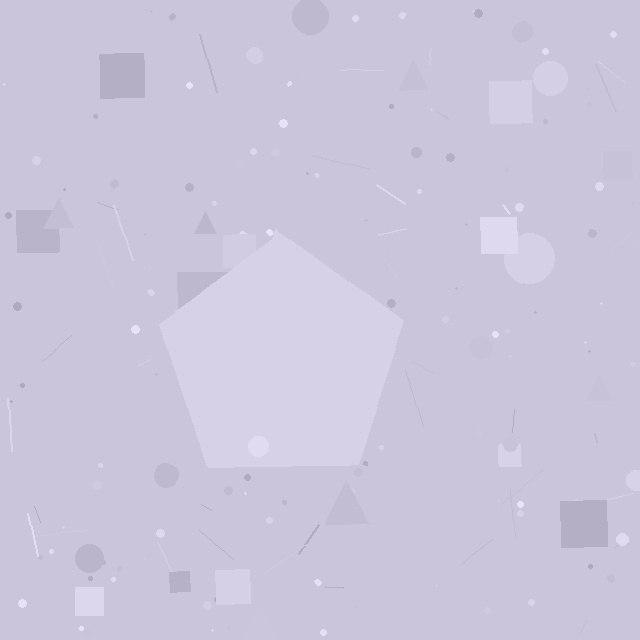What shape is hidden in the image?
A pentagon is hidden in the image.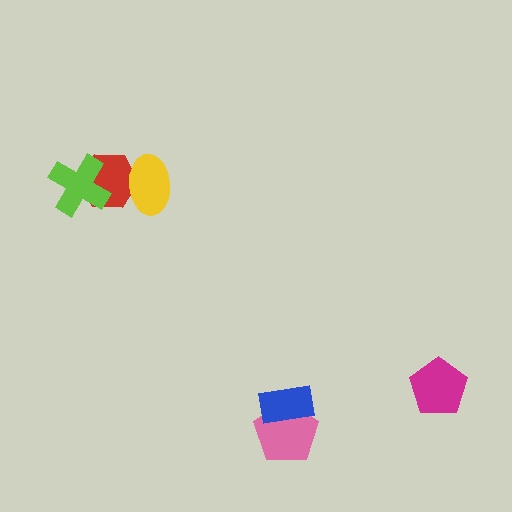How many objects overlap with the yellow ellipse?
1 object overlaps with the yellow ellipse.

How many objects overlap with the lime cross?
1 object overlaps with the lime cross.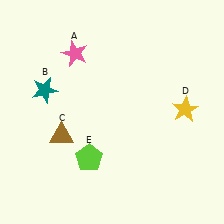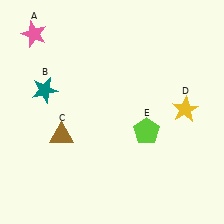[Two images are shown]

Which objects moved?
The objects that moved are: the pink star (A), the lime pentagon (E).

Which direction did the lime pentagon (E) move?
The lime pentagon (E) moved right.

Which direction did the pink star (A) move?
The pink star (A) moved left.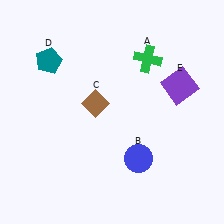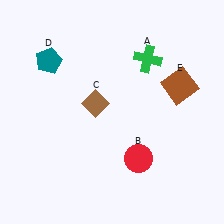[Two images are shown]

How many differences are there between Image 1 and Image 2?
There are 2 differences between the two images.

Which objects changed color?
B changed from blue to red. E changed from purple to brown.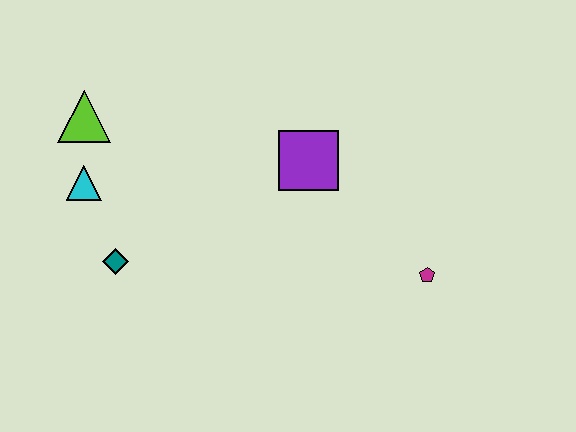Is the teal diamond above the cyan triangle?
No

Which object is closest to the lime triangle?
The cyan triangle is closest to the lime triangle.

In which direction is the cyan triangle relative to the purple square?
The cyan triangle is to the left of the purple square.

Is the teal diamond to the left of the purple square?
Yes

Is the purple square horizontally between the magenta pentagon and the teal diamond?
Yes